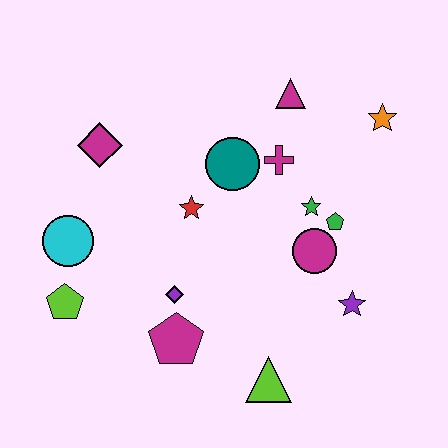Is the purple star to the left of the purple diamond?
No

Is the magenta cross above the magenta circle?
Yes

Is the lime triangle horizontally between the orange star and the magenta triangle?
No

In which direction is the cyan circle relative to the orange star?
The cyan circle is to the left of the orange star.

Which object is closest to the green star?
The green pentagon is closest to the green star.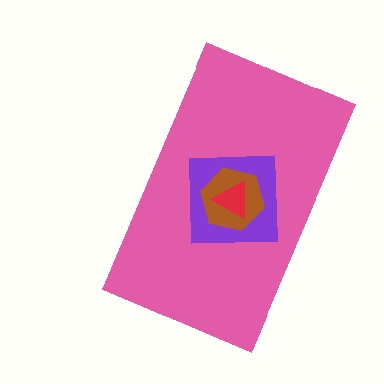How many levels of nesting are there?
4.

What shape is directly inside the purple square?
The brown hexagon.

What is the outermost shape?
The pink rectangle.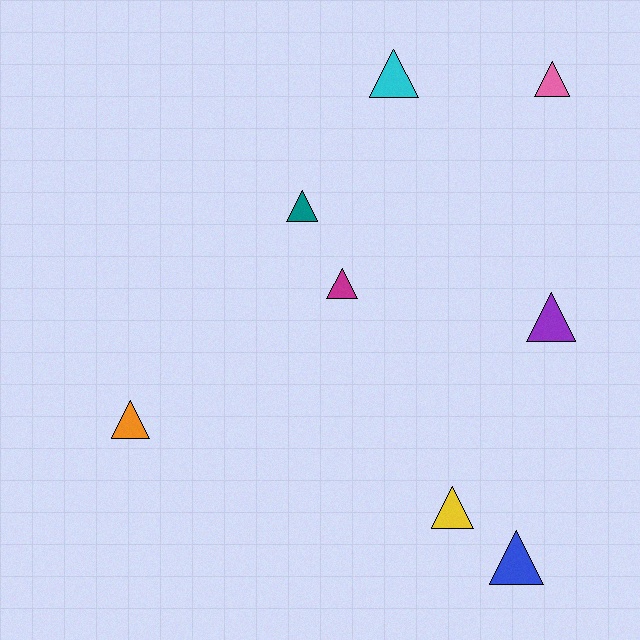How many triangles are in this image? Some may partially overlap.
There are 8 triangles.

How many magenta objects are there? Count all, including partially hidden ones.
There is 1 magenta object.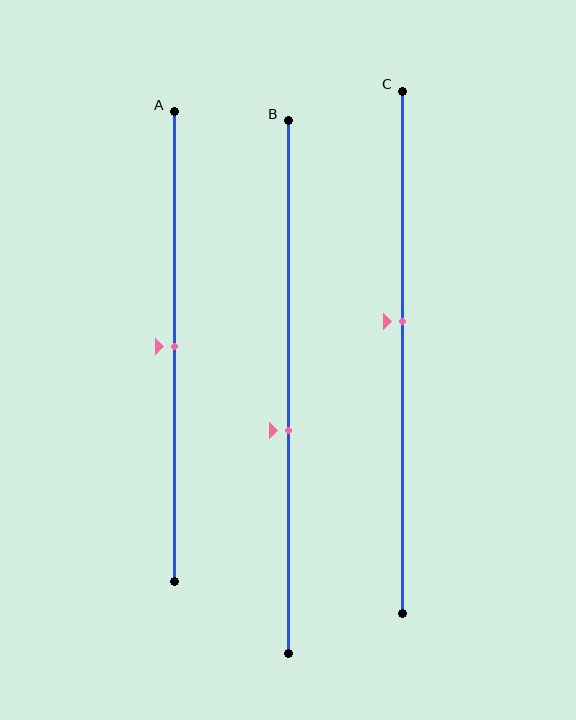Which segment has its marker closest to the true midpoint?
Segment A has its marker closest to the true midpoint.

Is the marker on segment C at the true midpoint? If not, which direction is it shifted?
No, the marker on segment C is shifted upward by about 6% of the segment length.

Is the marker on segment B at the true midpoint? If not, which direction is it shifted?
No, the marker on segment B is shifted downward by about 8% of the segment length.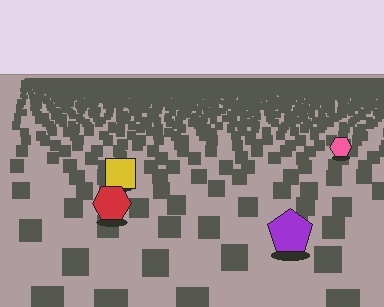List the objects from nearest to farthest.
From nearest to farthest: the purple pentagon, the red hexagon, the yellow square, the pink hexagon.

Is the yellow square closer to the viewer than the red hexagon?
No. The red hexagon is closer — you can tell from the texture gradient: the ground texture is coarser near it.